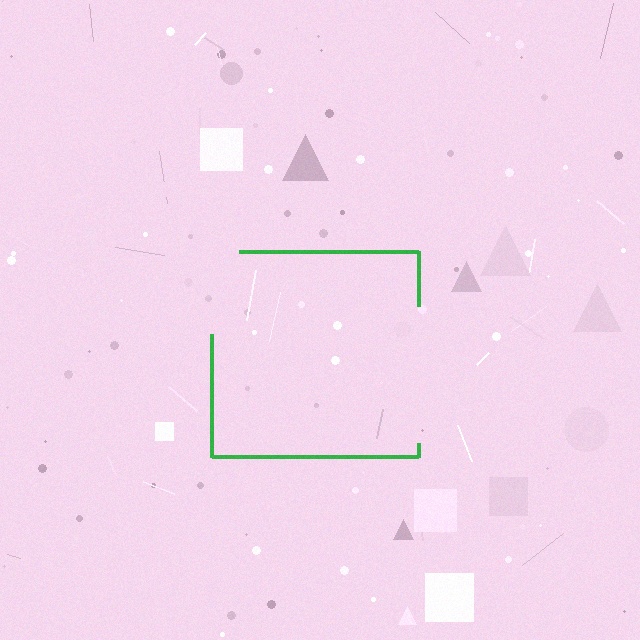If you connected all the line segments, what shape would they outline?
They would outline a square.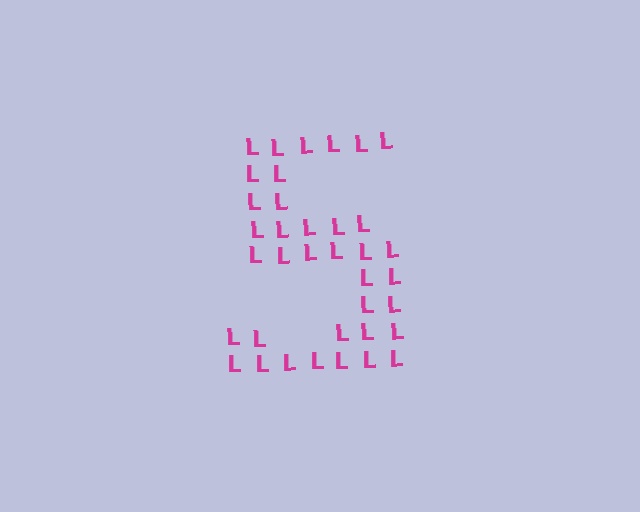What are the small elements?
The small elements are letter L's.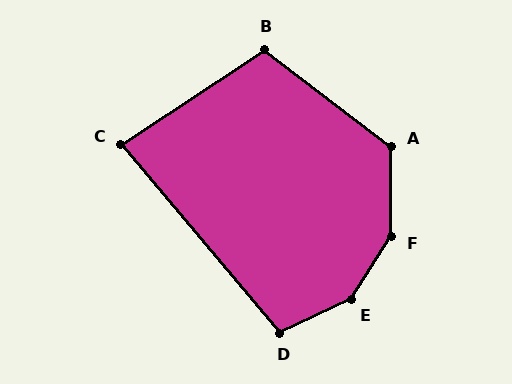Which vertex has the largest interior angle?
E, at approximately 149 degrees.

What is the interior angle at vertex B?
Approximately 109 degrees (obtuse).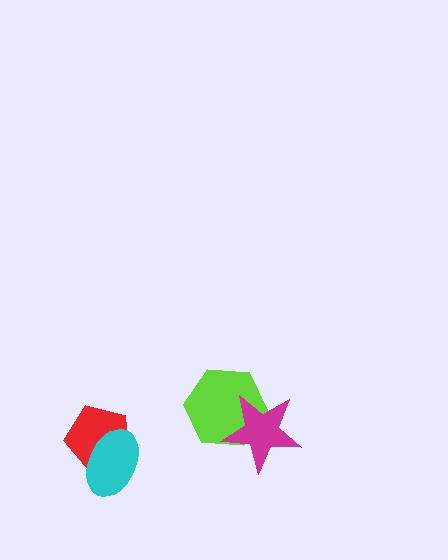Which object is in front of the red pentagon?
The cyan ellipse is in front of the red pentagon.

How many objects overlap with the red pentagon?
1 object overlaps with the red pentagon.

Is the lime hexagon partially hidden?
Yes, it is partially covered by another shape.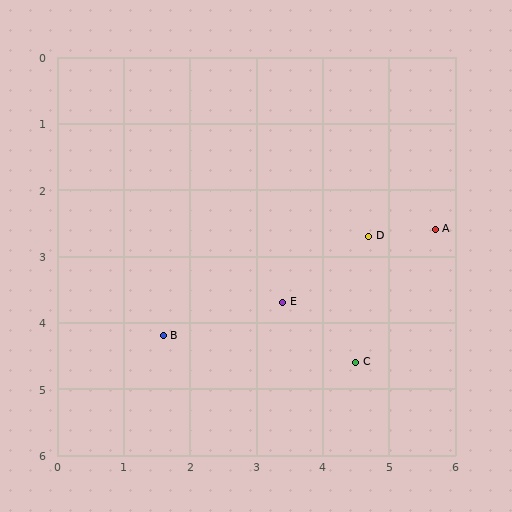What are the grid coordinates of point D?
Point D is at approximately (4.7, 2.7).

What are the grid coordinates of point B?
Point B is at approximately (1.6, 4.2).